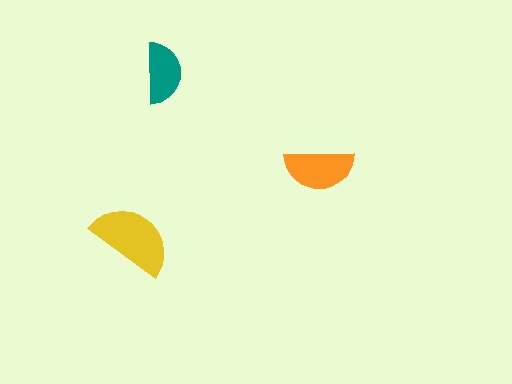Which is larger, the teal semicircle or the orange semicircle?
The orange one.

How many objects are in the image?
There are 3 objects in the image.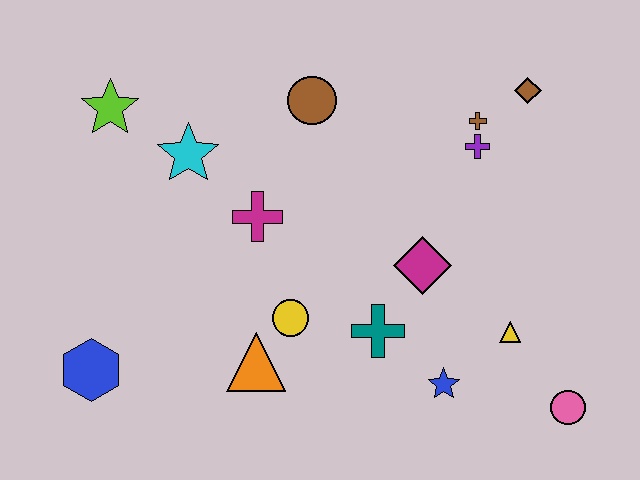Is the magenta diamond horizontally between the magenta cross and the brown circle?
No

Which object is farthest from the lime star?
The pink circle is farthest from the lime star.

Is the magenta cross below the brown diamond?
Yes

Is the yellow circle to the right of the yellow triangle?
No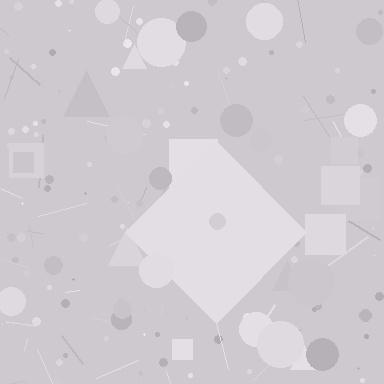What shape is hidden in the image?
A diamond is hidden in the image.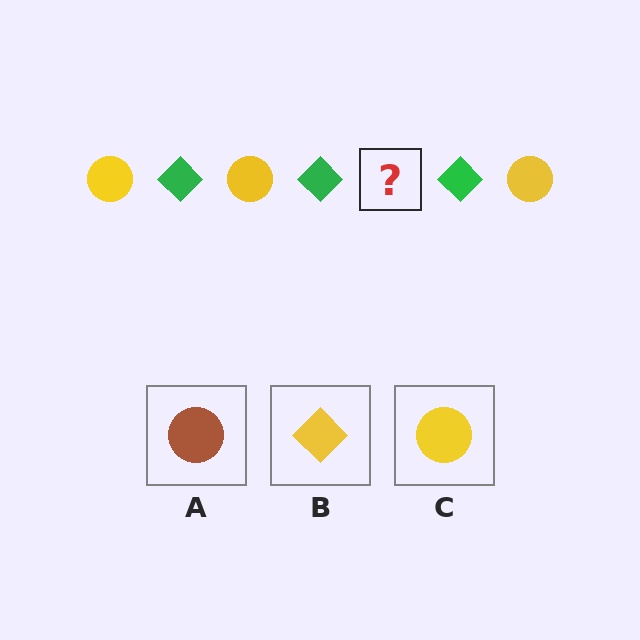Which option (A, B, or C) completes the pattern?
C.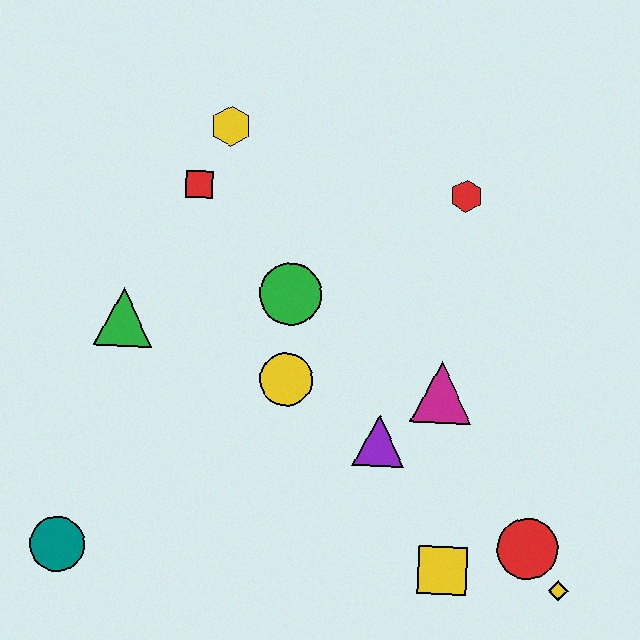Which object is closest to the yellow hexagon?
The red square is closest to the yellow hexagon.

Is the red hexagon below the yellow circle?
No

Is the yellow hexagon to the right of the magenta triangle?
No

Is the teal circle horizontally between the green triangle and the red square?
No